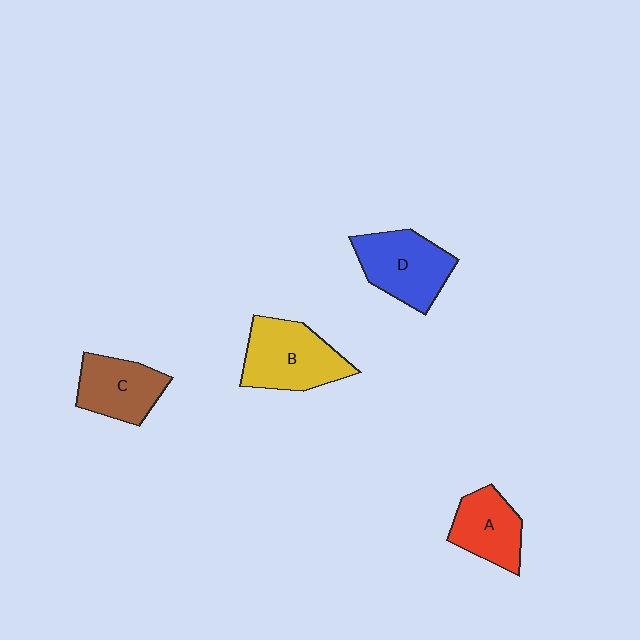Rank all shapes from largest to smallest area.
From largest to smallest: B (yellow), D (blue), C (brown), A (red).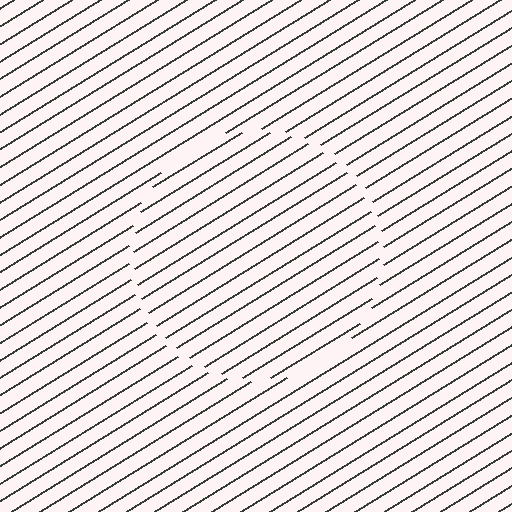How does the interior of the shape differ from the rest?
The interior of the shape contains the same grating, shifted by half a period — the contour is defined by the phase discontinuity where line-ends from the inner and outer gratings abut.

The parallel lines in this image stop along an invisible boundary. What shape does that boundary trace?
An illusory circle. The interior of the shape contains the same grating, shifted by half a period — the contour is defined by the phase discontinuity where line-ends from the inner and outer gratings abut.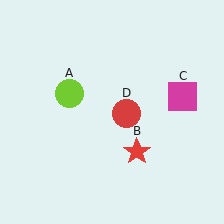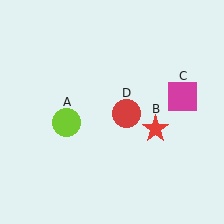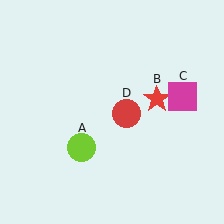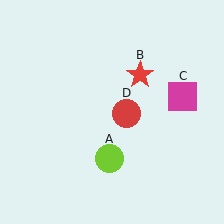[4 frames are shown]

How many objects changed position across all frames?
2 objects changed position: lime circle (object A), red star (object B).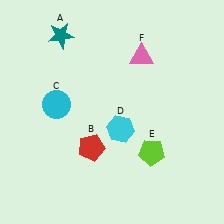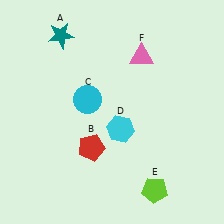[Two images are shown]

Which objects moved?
The objects that moved are: the cyan circle (C), the lime pentagon (E).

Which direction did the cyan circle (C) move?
The cyan circle (C) moved right.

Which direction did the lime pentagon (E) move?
The lime pentagon (E) moved down.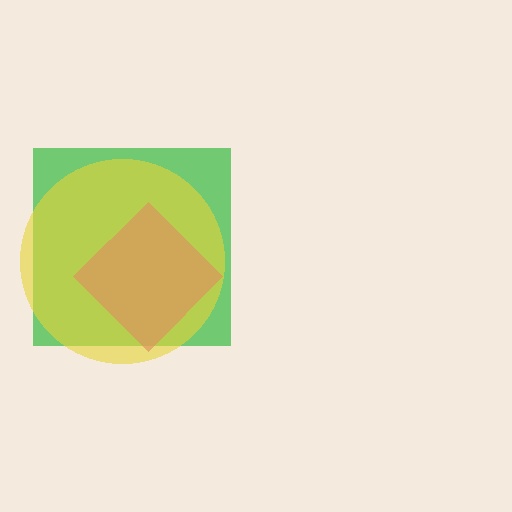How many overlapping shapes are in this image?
There are 3 overlapping shapes in the image.